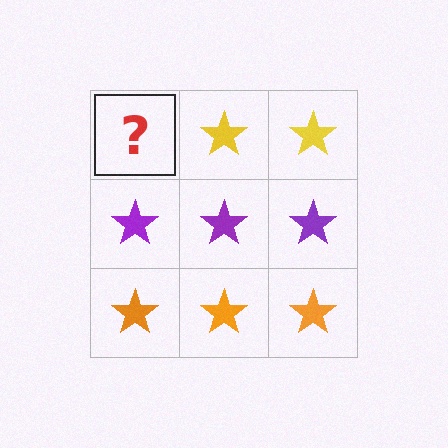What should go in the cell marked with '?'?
The missing cell should contain a yellow star.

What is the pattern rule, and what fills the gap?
The rule is that each row has a consistent color. The gap should be filled with a yellow star.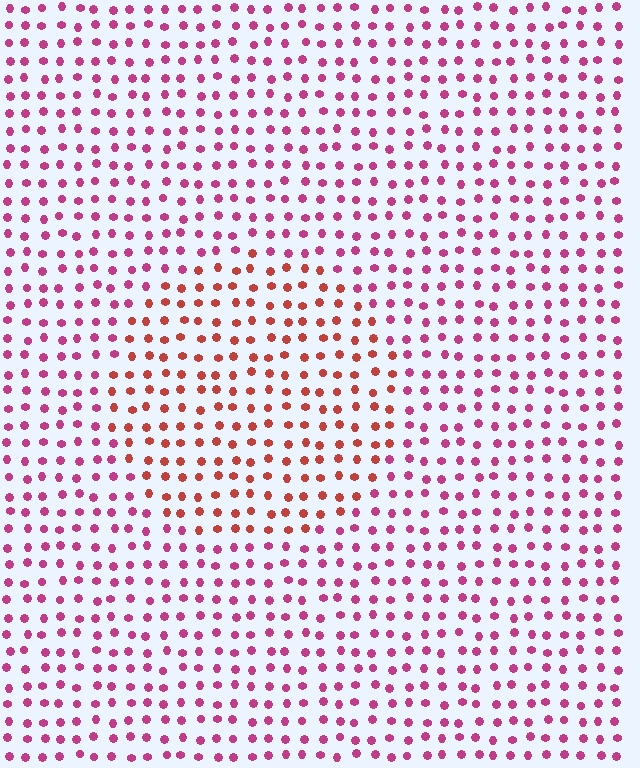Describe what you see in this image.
The image is filled with small magenta elements in a uniform arrangement. A circle-shaped region is visible where the elements are tinted to a slightly different hue, forming a subtle color boundary.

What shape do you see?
I see a circle.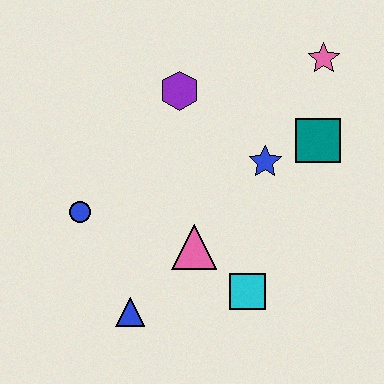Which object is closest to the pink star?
The teal square is closest to the pink star.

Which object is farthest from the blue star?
The blue triangle is farthest from the blue star.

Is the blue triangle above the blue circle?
No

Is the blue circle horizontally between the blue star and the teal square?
No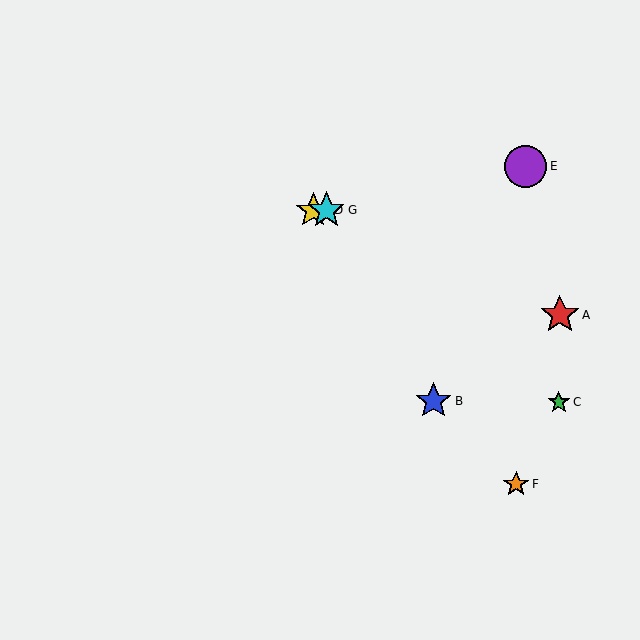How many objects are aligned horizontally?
2 objects (D, G) are aligned horizontally.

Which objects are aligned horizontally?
Objects D, G are aligned horizontally.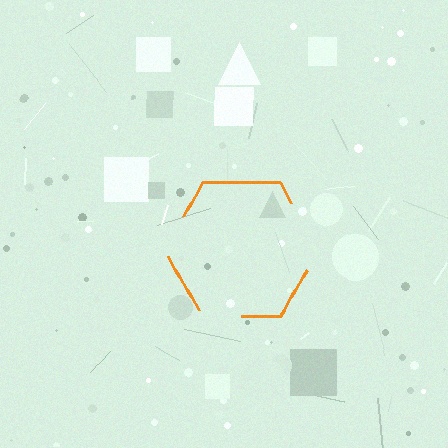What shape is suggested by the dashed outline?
The dashed outline suggests a hexagon.